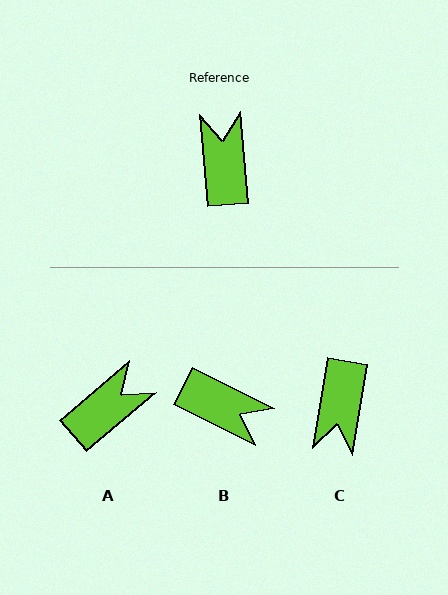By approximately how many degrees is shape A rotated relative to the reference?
Approximately 54 degrees clockwise.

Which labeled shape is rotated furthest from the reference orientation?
C, about 166 degrees away.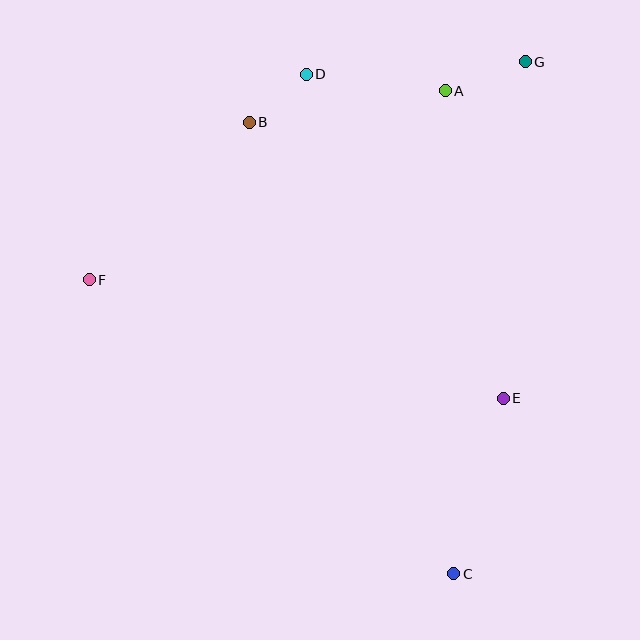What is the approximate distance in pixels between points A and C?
The distance between A and C is approximately 483 pixels.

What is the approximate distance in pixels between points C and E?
The distance between C and E is approximately 183 pixels.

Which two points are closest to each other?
Points B and D are closest to each other.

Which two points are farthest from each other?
Points C and D are farthest from each other.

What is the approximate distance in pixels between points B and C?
The distance between B and C is approximately 496 pixels.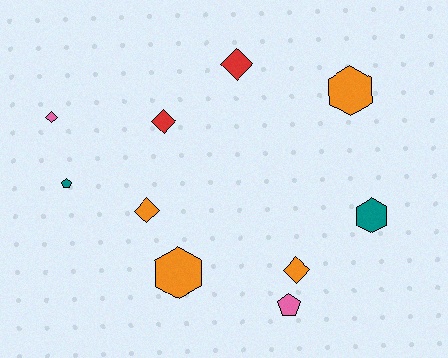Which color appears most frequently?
Orange, with 4 objects.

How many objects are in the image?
There are 10 objects.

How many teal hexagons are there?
There is 1 teal hexagon.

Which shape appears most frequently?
Diamond, with 5 objects.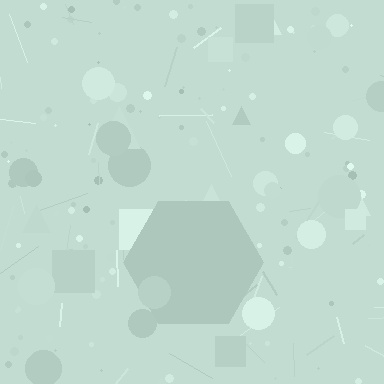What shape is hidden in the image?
A hexagon is hidden in the image.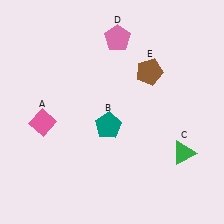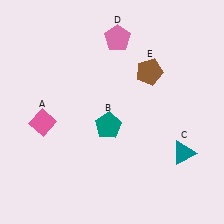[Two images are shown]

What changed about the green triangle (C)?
In Image 1, C is green. In Image 2, it changed to teal.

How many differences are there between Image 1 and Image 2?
There is 1 difference between the two images.